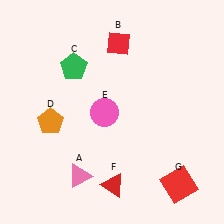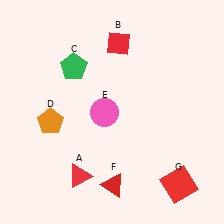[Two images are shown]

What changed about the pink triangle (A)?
In Image 1, A is pink. In Image 2, it changed to red.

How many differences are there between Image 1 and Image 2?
There is 1 difference between the two images.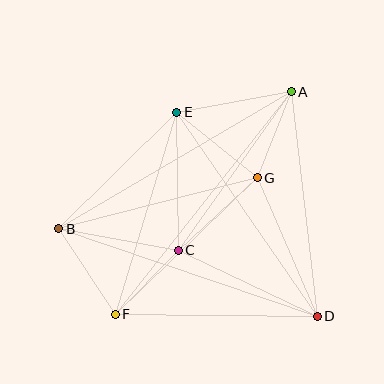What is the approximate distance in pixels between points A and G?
The distance between A and G is approximately 92 pixels.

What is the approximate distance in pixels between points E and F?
The distance between E and F is approximately 211 pixels.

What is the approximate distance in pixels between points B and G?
The distance between B and G is approximately 205 pixels.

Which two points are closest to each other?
Points C and F are closest to each other.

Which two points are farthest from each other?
Points A and F are farthest from each other.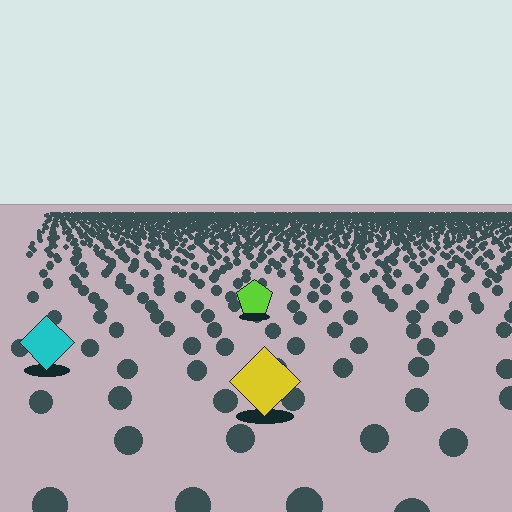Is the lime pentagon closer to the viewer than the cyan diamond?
No. The cyan diamond is closer — you can tell from the texture gradient: the ground texture is coarser near it.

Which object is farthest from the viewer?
The lime pentagon is farthest from the viewer. It appears smaller and the ground texture around it is denser.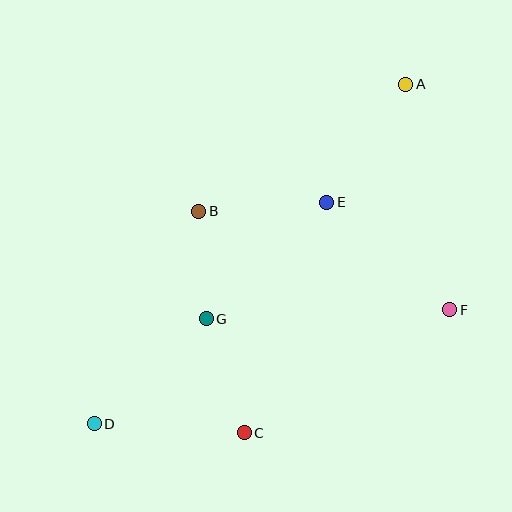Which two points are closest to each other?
Points B and G are closest to each other.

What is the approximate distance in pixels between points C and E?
The distance between C and E is approximately 245 pixels.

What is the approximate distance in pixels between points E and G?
The distance between E and G is approximately 168 pixels.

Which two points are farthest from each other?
Points A and D are farthest from each other.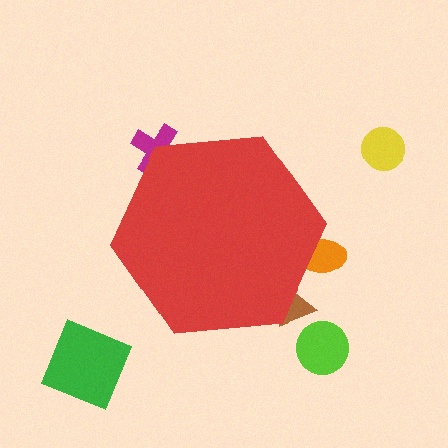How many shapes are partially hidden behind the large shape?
3 shapes are partially hidden.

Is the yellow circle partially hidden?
No, the yellow circle is fully visible.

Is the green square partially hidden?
No, the green square is fully visible.